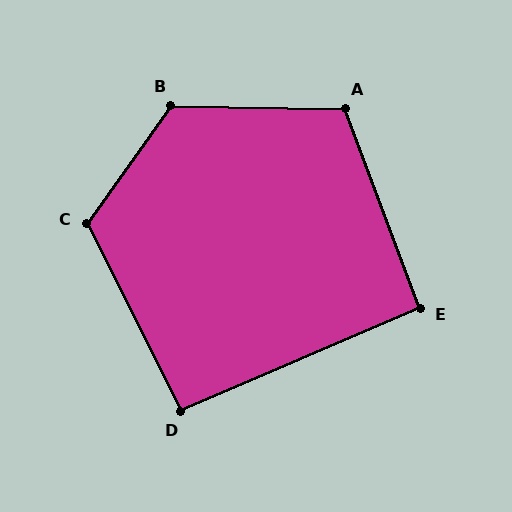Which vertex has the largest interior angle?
B, at approximately 125 degrees.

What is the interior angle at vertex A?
Approximately 111 degrees (obtuse).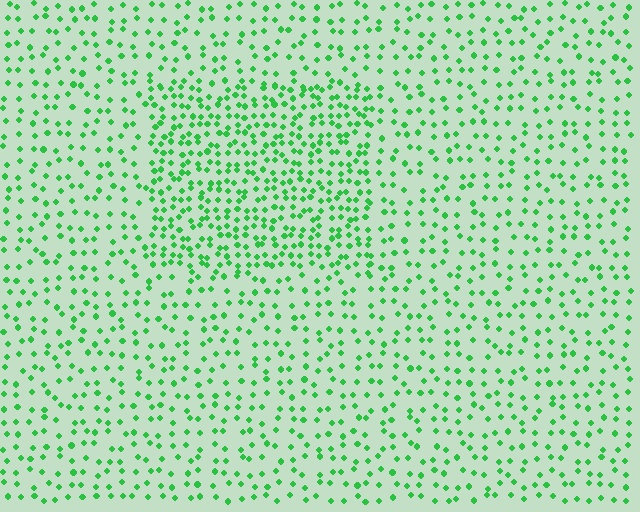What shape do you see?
I see a rectangle.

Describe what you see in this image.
The image contains small green elements arranged at two different densities. A rectangle-shaped region is visible where the elements are more densely packed than the surrounding area.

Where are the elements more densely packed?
The elements are more densely packed inside the rectangle boundary.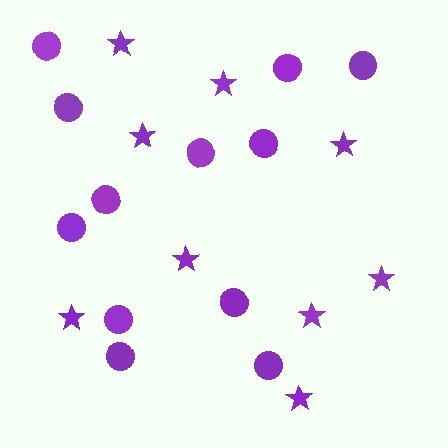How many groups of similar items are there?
There are 2 groups: one group of stars (9) and one group of circles (12).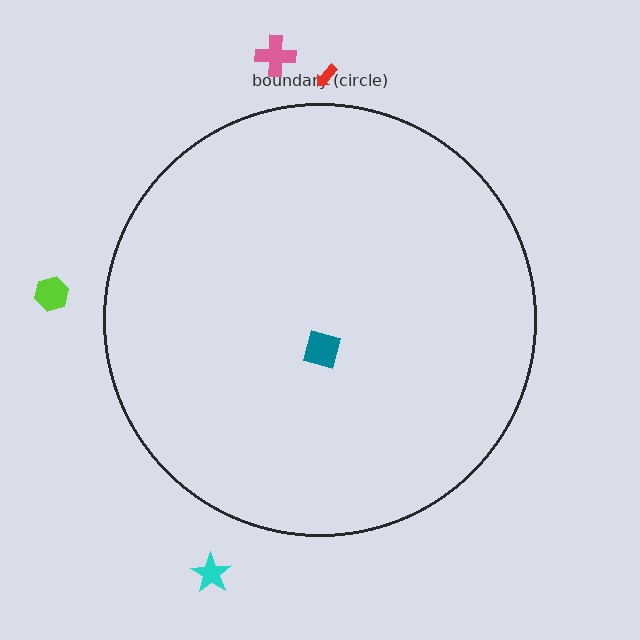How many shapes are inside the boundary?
1 inside, 4 outside.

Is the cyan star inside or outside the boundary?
Outside.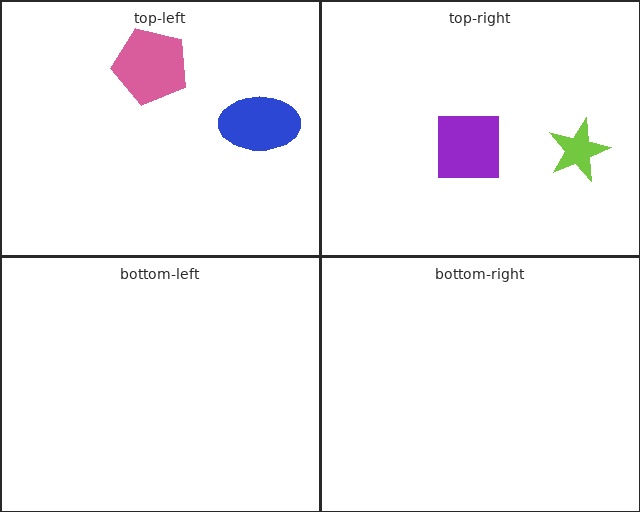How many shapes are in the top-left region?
2.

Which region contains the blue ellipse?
The top-left region.